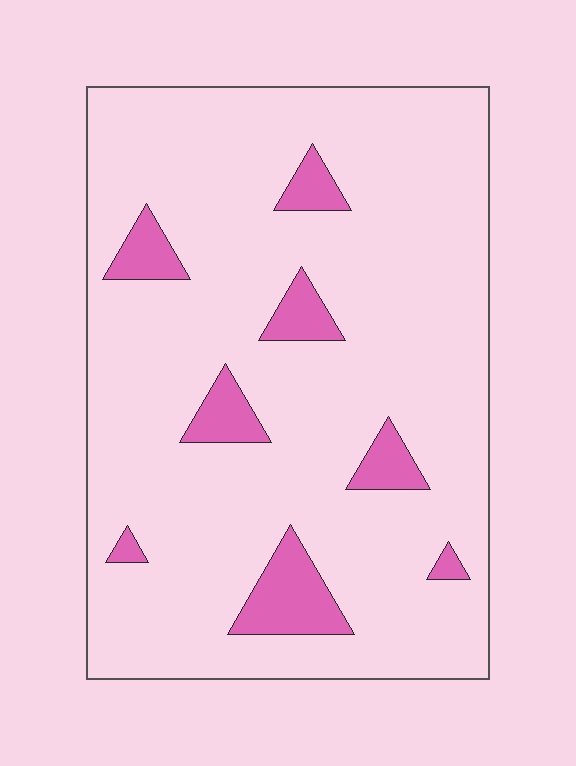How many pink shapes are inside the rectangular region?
8.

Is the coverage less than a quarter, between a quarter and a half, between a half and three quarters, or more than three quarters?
Less than a quarter.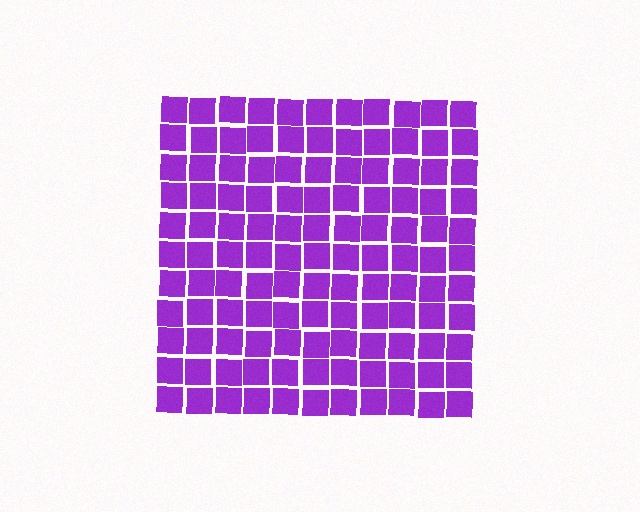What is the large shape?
The large shape is a square.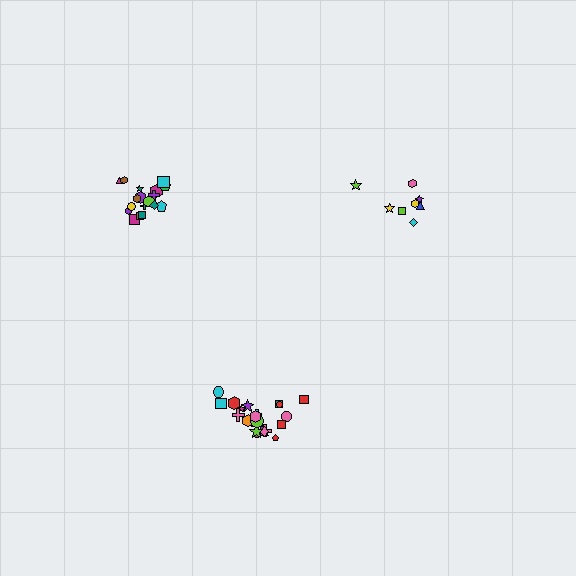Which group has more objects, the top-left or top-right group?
The top-left group.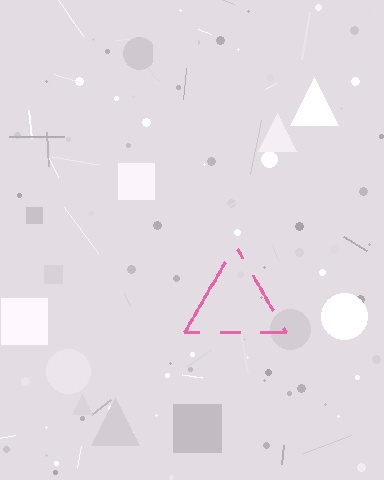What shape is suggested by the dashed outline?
The dashed outline suggests a triangle.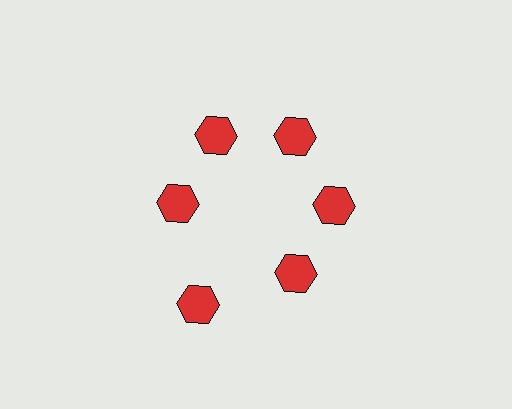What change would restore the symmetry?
The symmetry would be restored by moving it inward, back onto the ring so that all 6 hexagons sit at equal angles and equal distance from the center.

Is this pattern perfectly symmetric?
No. The 6 red hexagons are arranged in a ring, but one element near the 7 o'clock position is pushed outward from the center, breaking the 6-fold rotational symmetry.